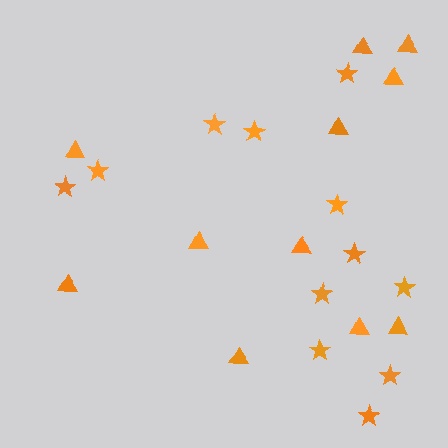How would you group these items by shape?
There are 2 groups: one group of stars (12) and one group of triangles (11).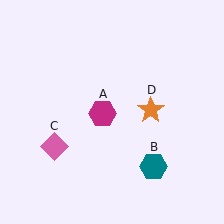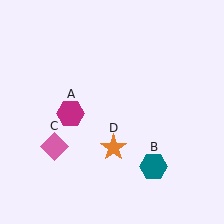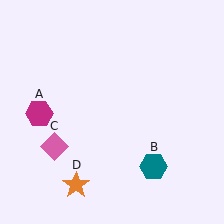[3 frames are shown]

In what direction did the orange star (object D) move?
The orange star (object D) moved down and to the left.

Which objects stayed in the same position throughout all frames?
Teal hexagon (object B) and pink diamond (object C) remained stationary.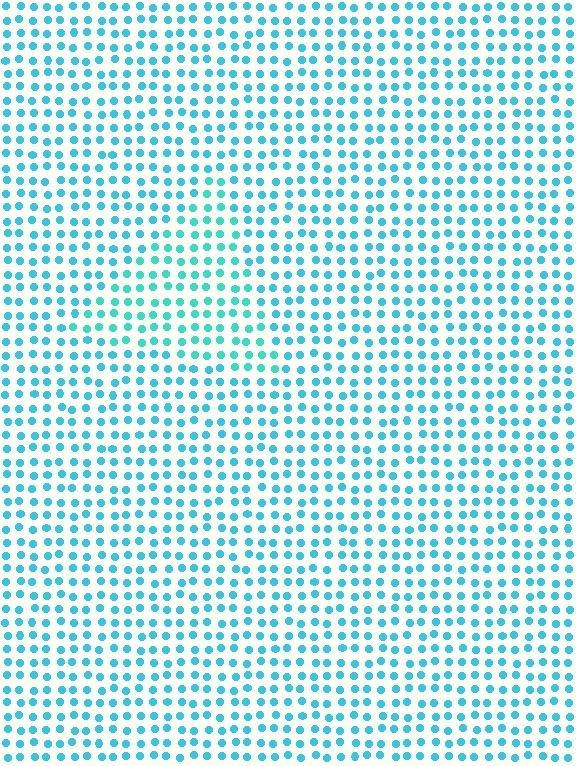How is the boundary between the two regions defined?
The boundary is defined purely by a slight shift in hue (about 18 degrees). Spacing, size, and orientation are identical on both sides.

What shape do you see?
I see a triangle.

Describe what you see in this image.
The image is filled with small cyan elements in a uniform arrangement. A triangle-shaped region is visible where the elements are tinted to a slightly different hue, forming a subtle color boundary.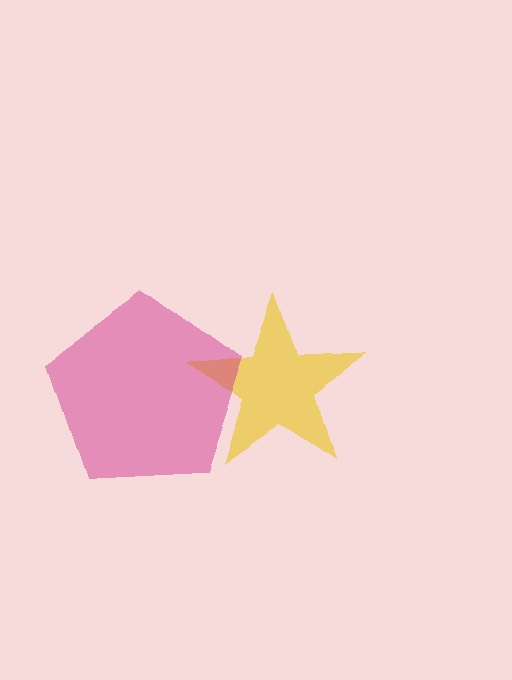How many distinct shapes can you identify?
There are 2 distinct shapes: a yellow star, a magenta pentagon.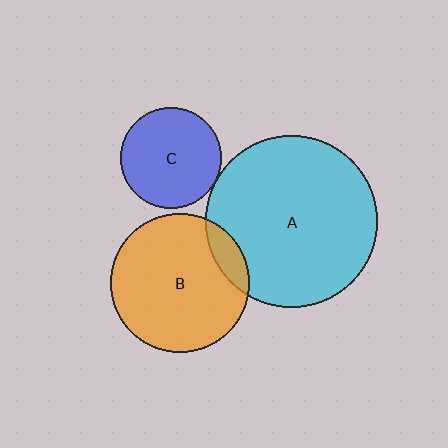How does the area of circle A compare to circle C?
Approximately 2.9 times.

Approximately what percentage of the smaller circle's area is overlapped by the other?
Approximately 5%.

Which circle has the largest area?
Circle A (cyan).